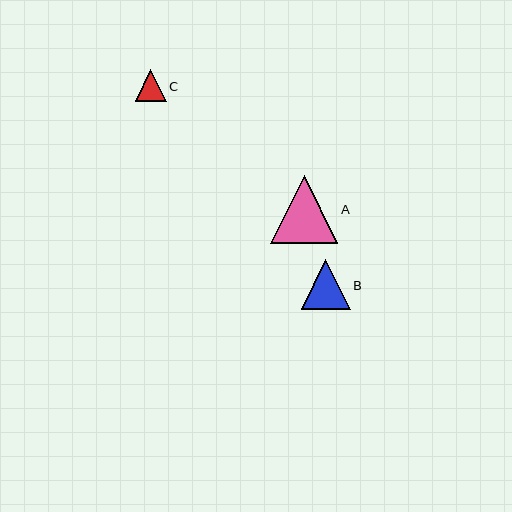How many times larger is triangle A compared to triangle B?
Triangle A is approximately 1.4 times the size of triangle B.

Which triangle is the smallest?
Triangle C is the smallest with a size of approximately 31 pixels.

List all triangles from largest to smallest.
From largest to smallest: A, B, C.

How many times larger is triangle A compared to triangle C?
Triangle A is approximately 2.2 times the size of triangle C.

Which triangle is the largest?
Triangle A is the largest with a size of approximately 68 pixels.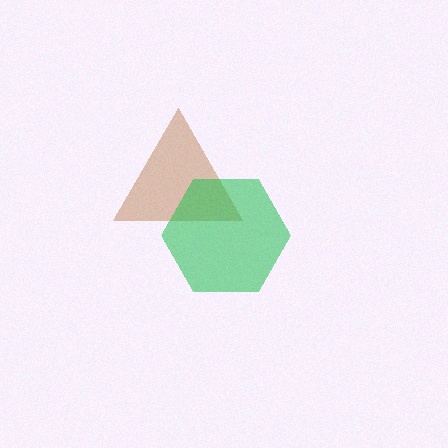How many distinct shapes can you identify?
There are 2 distinct shapes: a brown triangle, a green hexagon.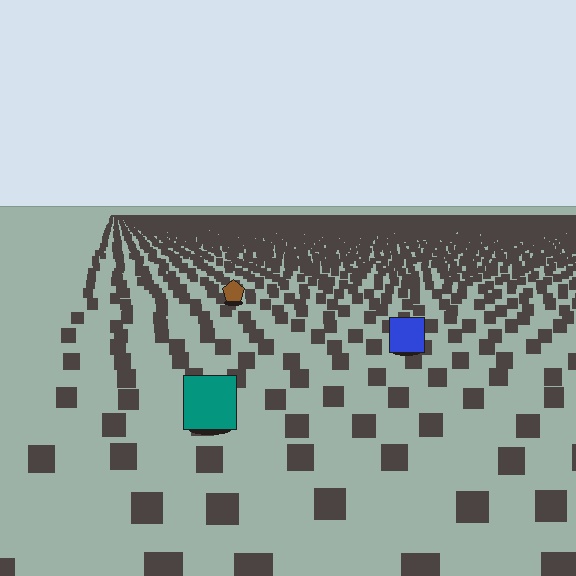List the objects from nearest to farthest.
From nearest to farthest: the teal square, the blue square, the brown pentagon.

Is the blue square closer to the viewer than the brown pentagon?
Yes. The blue square is closer — you can tell from the texture gradient: the ground texture is coarser near it.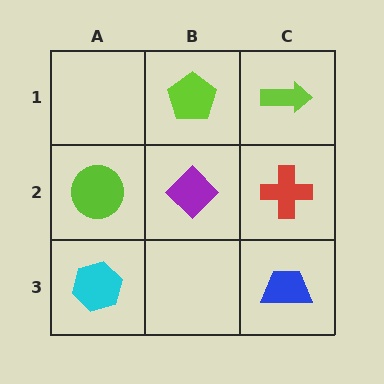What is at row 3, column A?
A cyan hexagon.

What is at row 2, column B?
A purple diamond.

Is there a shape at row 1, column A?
No, that cell is empty.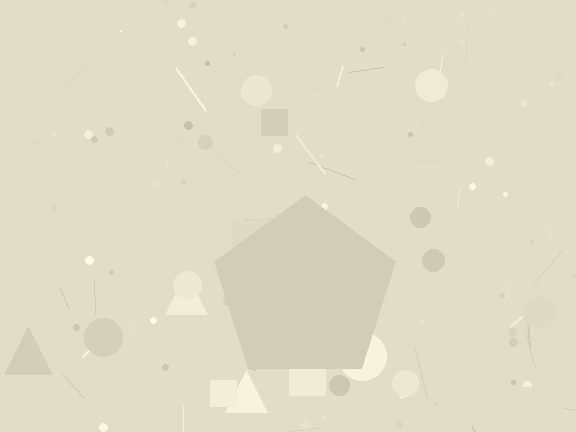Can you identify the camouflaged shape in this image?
The camouflaged shape is a pentagon.